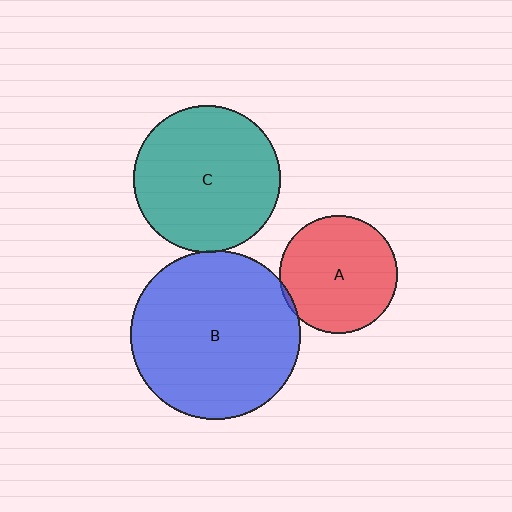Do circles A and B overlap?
Yes.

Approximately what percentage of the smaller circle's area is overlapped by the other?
Approximately 5%.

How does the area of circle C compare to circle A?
Approximately 1.5 times.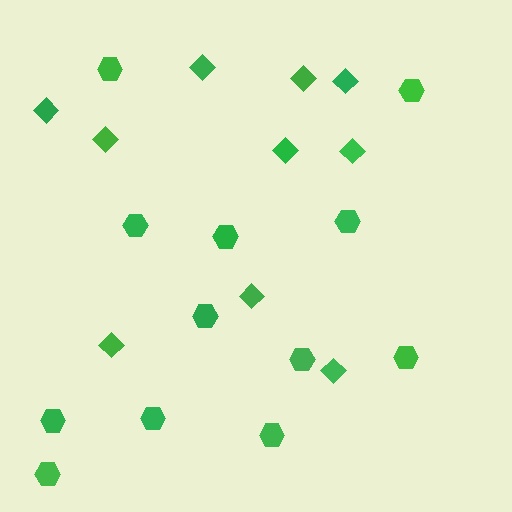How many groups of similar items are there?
There are 2 groups: one group of hexagons (12) and one group of diamonds (10).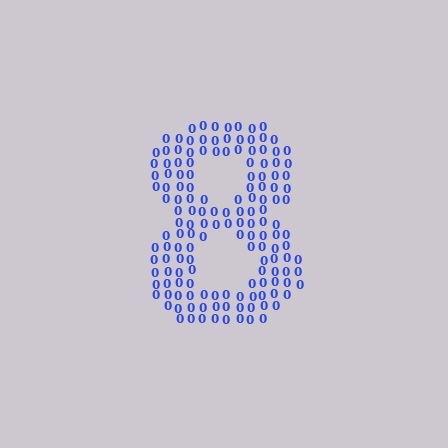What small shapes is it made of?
It is made of small digit 0's.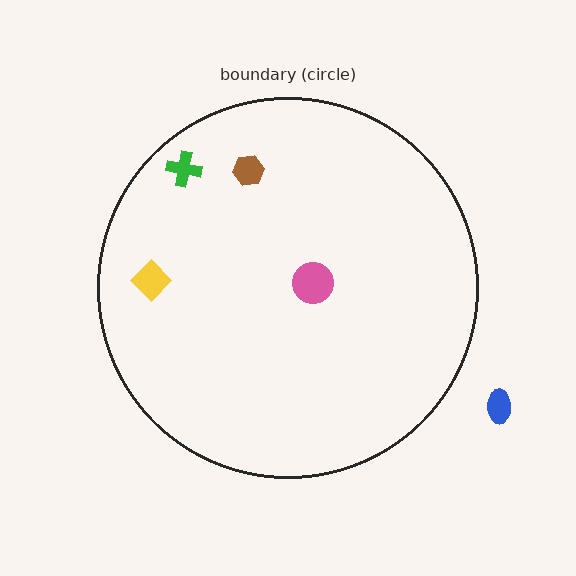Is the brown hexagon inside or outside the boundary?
Inside.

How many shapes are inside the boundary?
4 inside, 1 outside.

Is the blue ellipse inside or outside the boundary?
Outside.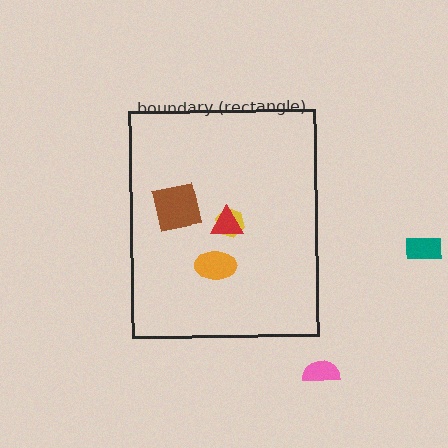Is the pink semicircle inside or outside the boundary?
Outside.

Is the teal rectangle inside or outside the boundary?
Outside.